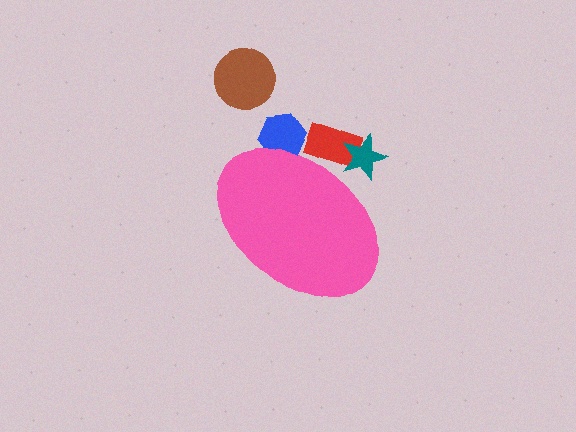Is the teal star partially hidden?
Yes, the teal star is partially hidden behind the pink ellipse.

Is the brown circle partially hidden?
No, the brown circle is fully visible.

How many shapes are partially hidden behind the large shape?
3 shapes are partially hidden.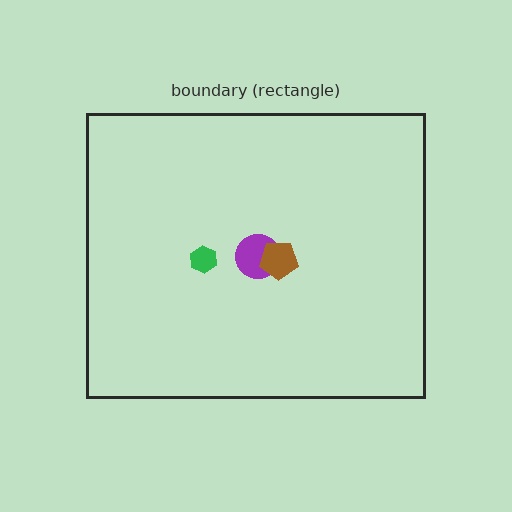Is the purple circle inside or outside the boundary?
Inside.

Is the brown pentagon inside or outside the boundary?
Inside.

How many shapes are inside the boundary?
3 inside, 0 outside.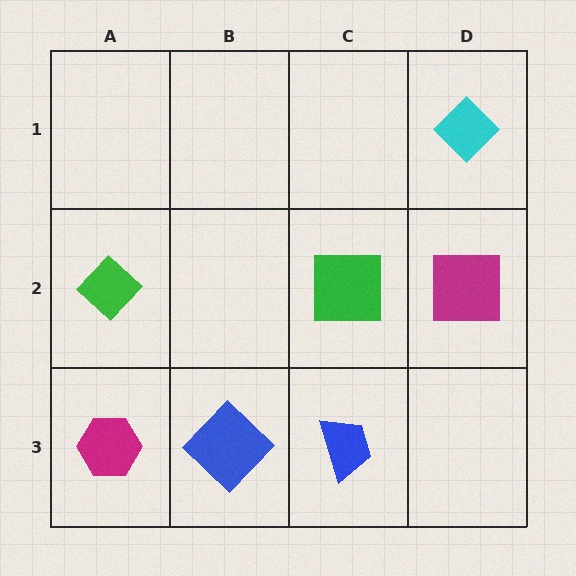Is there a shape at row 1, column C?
No, that cell is empty.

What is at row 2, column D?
A magenta square.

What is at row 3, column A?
A magenta hexagon.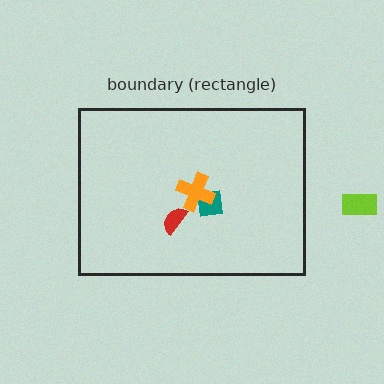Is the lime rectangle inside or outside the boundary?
Outside.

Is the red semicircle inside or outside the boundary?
Inside.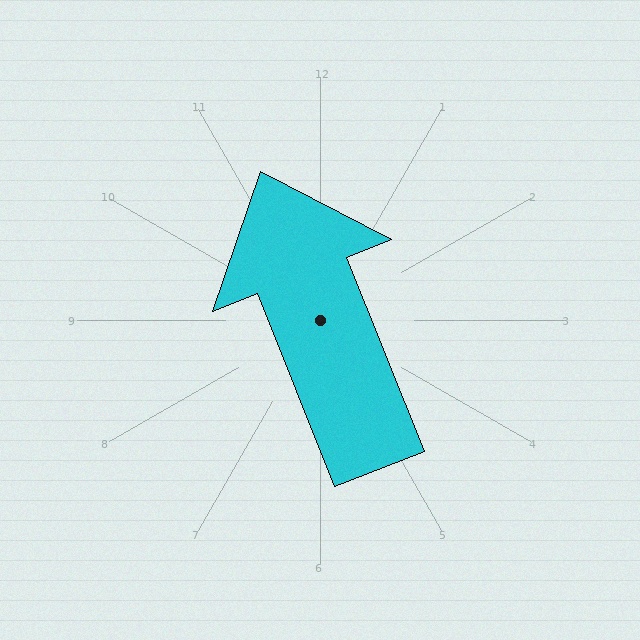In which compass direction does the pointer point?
North.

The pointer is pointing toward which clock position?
Roughly 11 o'clock.